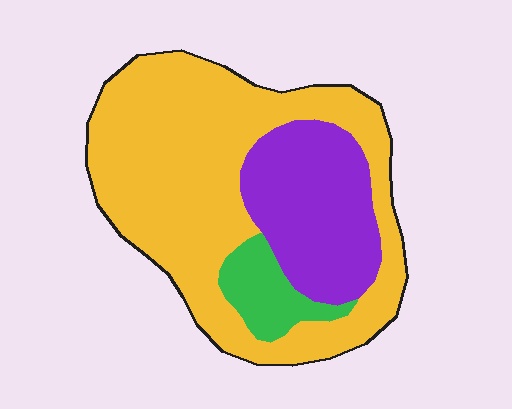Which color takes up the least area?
Green, at roughly 10%.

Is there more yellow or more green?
Yellow.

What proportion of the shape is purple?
Purple takes up about one quarter (1/4) of the shape.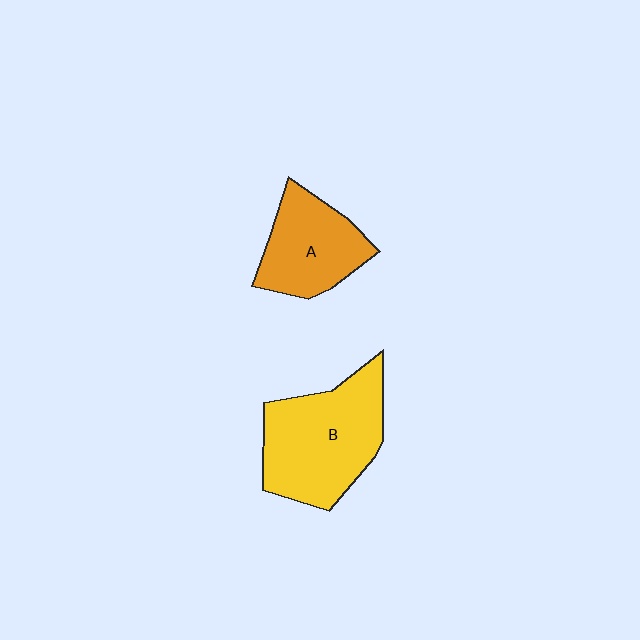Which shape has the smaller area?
Shape A (orange).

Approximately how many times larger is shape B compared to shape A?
Approximately 1.5 times.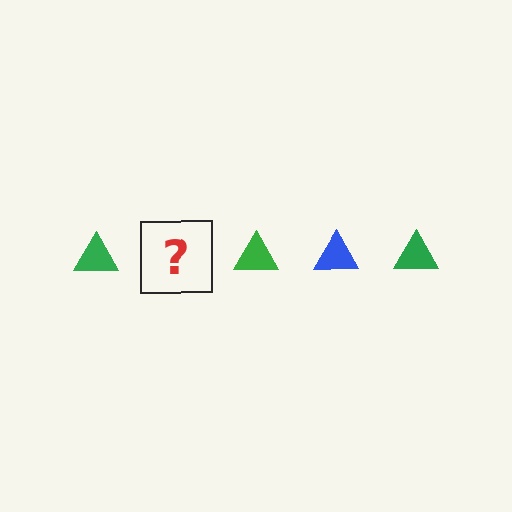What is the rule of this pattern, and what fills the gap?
The rule is that the pattern cycles through green, blue triangles. The gap should be filled with a blue triangle.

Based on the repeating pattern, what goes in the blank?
The blank should be a blue triangle.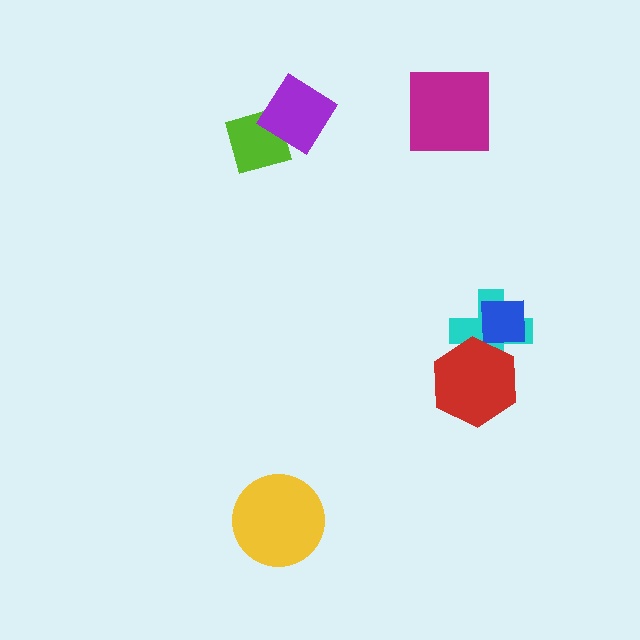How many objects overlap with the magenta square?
0 objects overlap with the magenta square.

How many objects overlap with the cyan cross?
2 objects overlap with the cyan cross.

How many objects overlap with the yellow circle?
0 objects overlap with the yellow circle.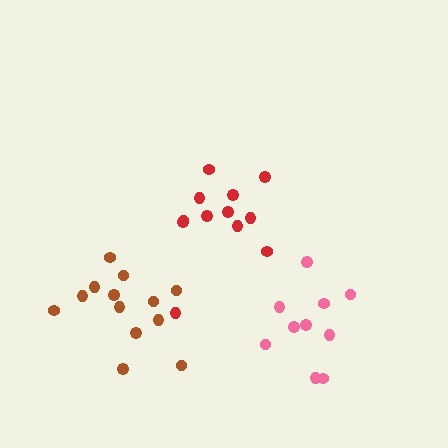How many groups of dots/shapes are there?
There are 3 groups.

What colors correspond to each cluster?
The clusters are colored: pink, red, brown.